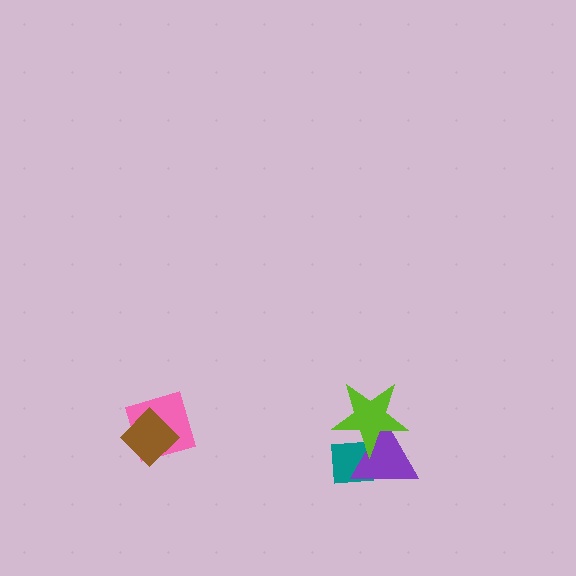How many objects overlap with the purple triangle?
2 objects overlap with the purple triangle.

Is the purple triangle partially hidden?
Yes, it is partially covered by another shape.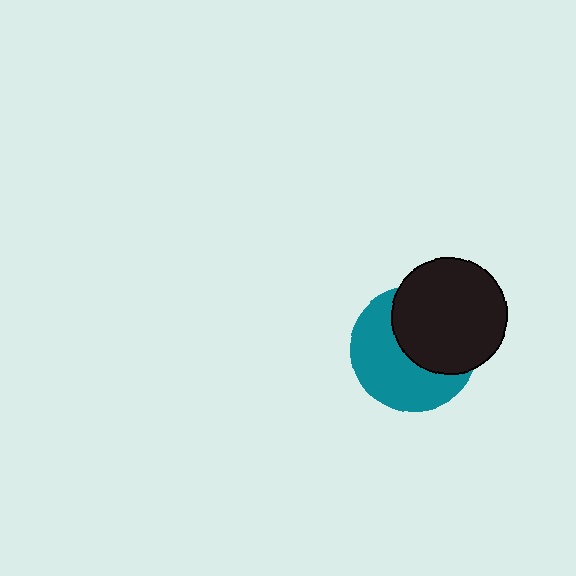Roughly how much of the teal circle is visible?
About half of it is visible (roughly 53%).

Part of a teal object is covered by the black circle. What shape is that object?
It is a circle.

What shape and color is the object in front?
The object in front is a black circle.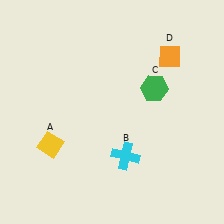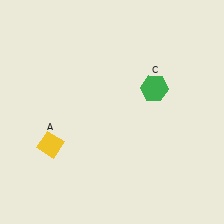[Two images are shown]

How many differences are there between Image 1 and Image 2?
There are 2 differences between the two images.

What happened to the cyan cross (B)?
The cyan cross (B) was removed in Image 2. It was in the bottom-right area of Image 1.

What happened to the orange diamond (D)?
The orange diamond (D) was removed in Image 2. It was in the top-right area of Image 1.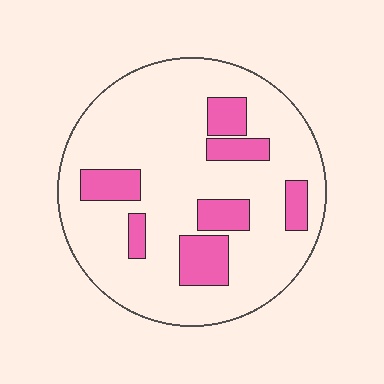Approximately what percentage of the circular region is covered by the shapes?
Approximately 20%.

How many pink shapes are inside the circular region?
7.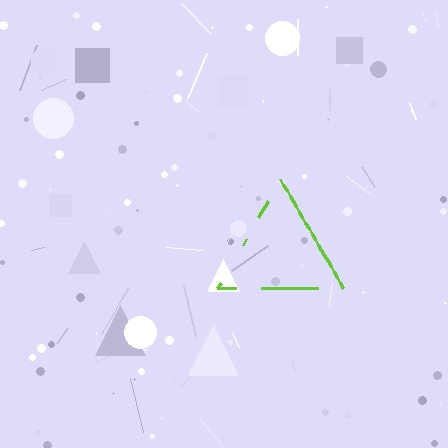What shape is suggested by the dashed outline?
The dashed outline suggests a triangle.